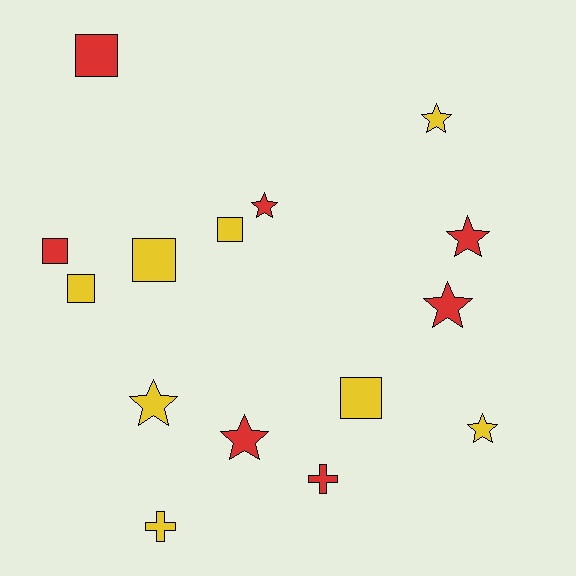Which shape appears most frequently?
Star, with 7 objects.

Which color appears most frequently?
Yellow, with 8 objects.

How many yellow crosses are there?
There is 1 yellow cross.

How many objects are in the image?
There are 15 objects.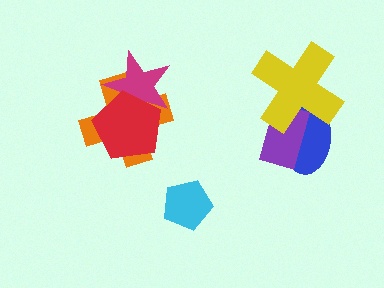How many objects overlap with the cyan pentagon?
0 objects overlap with the cyan pentagon.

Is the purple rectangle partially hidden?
Yes, it is partially covered by another shape.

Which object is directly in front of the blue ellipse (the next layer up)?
The purple rectangle is directly in front of the blue ellipse.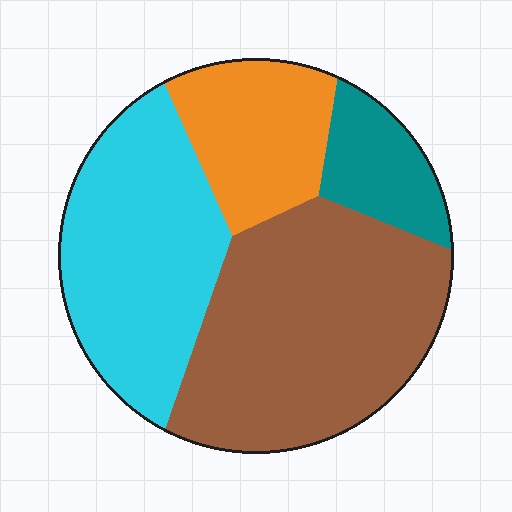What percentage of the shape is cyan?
Cyan takes up about one third (1/3) of the shape.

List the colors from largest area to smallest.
From largest to smallest: brown, cyan, orange, teal.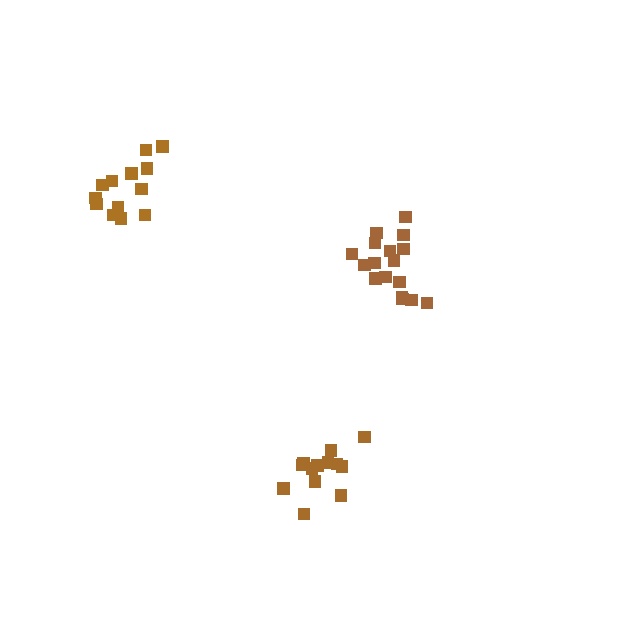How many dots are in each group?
Group 1: 13 dots, Group 2: 13 dots, Group 3: 17 dots (43 total).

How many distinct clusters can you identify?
There are 3 distinct clusters.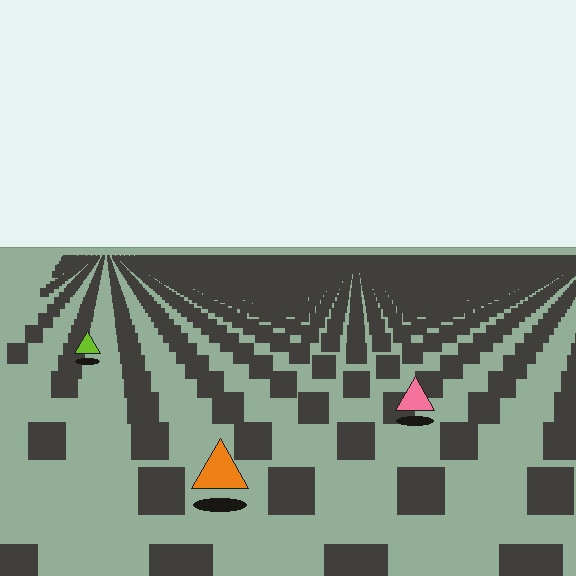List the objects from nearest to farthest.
From nearest to farthest: the orange triangle, the pink triangle, the lime triangle.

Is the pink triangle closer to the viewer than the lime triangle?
Yes. The pink triangle is closer — you can tell from the texture gradient: the ground texture is coarser near it.